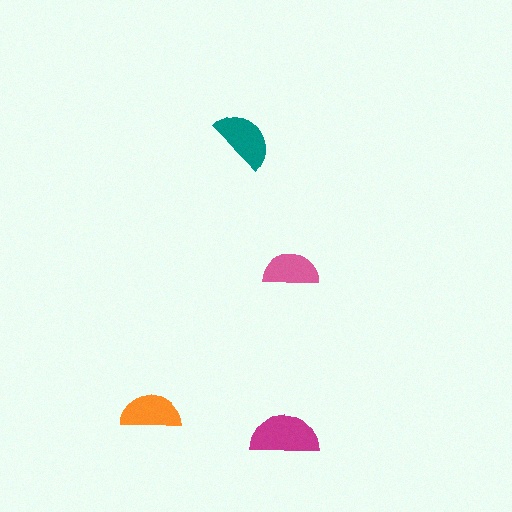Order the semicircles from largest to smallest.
the magenta one, the teal one, the orange one, the pink one.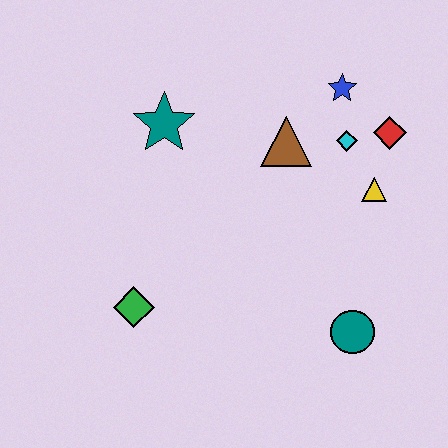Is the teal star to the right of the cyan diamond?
No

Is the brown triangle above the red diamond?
No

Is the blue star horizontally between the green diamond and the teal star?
No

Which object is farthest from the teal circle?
The teal star is farthest from the teal circle.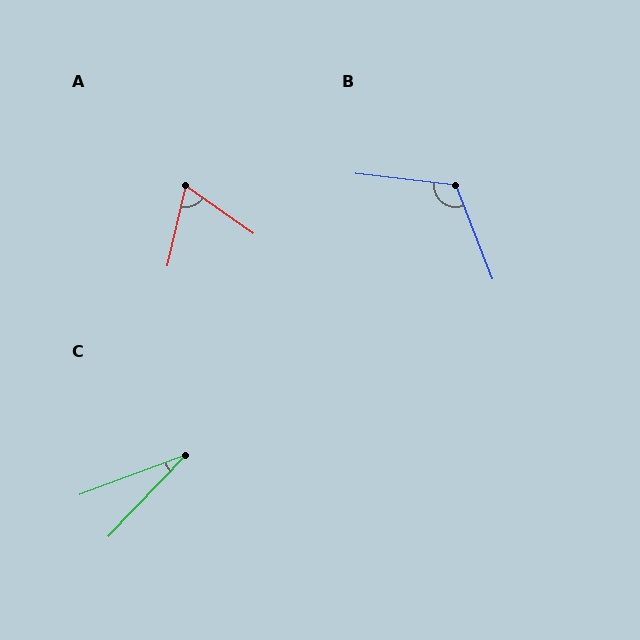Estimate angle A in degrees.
Approximately 68 degrees.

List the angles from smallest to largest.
C (26°), A (68°), B (118°).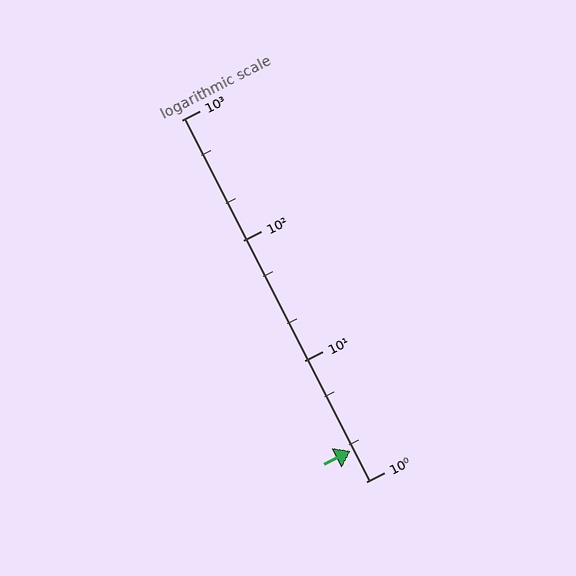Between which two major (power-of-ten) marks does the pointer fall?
The pointer is between 1 and 10.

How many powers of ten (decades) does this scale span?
The scale spans 3 decades, from 1 to 1000.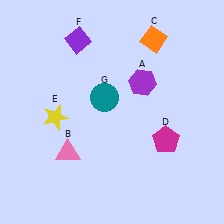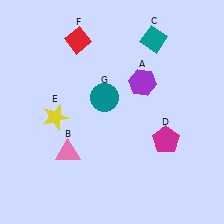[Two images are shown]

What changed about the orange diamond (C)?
In Image 1, C is orange. In Image 2, it changed to teal.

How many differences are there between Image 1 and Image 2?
There are 2 differences between the two images.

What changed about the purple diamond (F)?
In Image 1, F is purple. In Image 2, it changed to red.